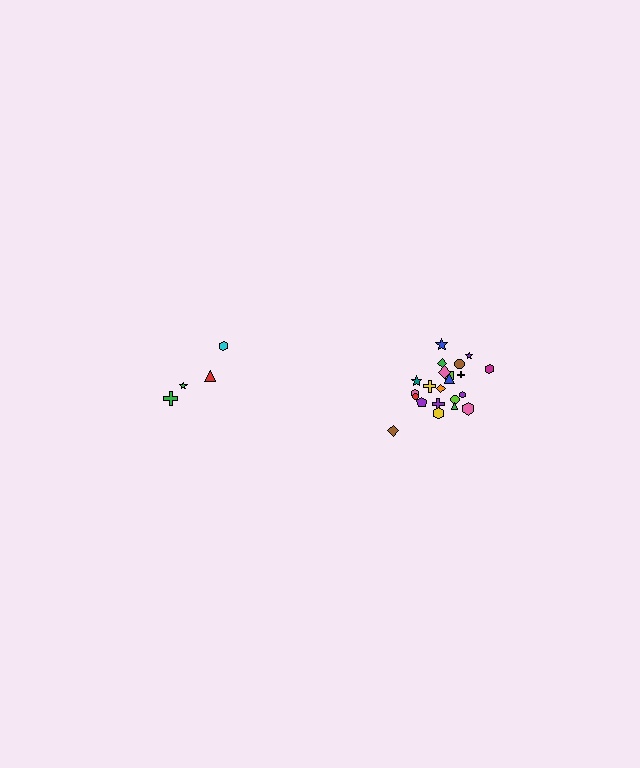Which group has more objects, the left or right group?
The right group.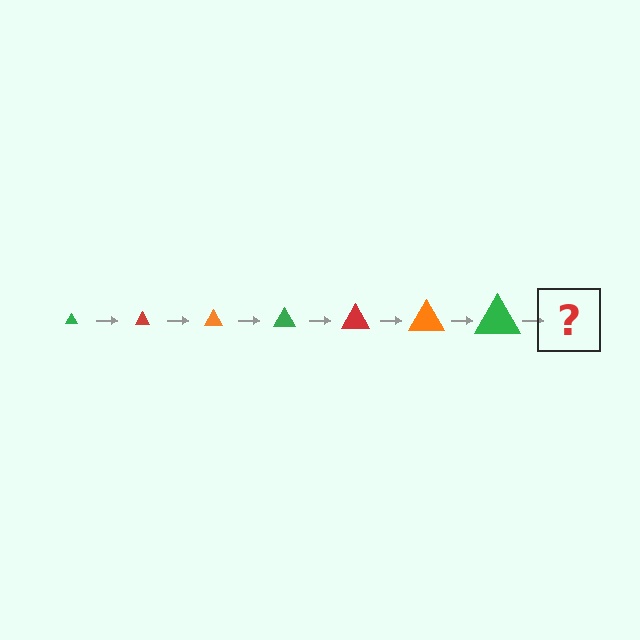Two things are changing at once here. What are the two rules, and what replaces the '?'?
The two rules are that the triangle grows larger each step and the color cycles through green, red, and orange. The '?' should be a red triangle, larger than the previous one.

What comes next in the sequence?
The next element should be a red triangle, larger than the previous one.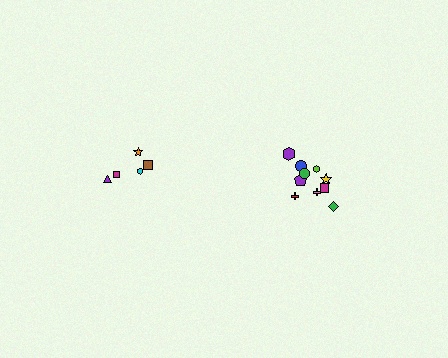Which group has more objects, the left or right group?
The right group.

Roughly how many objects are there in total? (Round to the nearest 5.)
Roughly 15 objects in total.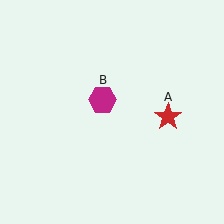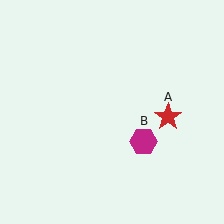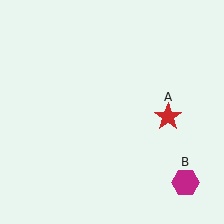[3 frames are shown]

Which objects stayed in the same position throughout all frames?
Red star (object A) remained stationary.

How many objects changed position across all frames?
1 object changed position: magenta hexagon (object B).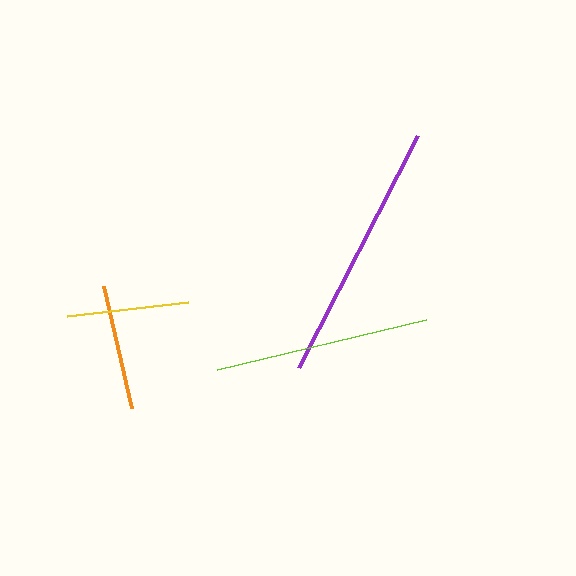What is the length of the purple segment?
The purple segment is approximately 261 pixels long.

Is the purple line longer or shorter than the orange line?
The purple line is longer than the orange line.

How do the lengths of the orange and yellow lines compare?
The orange and yellow lines are approximately the same length.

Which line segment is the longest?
The purple line is the longest at approximately 261 pixels.